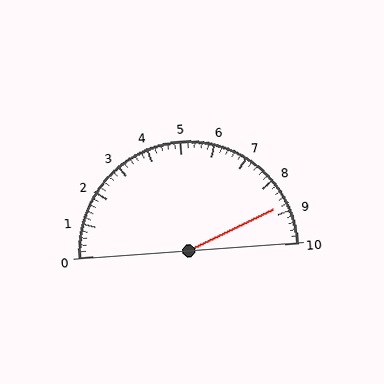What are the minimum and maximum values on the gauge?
The gauge ranges from 0 to 10.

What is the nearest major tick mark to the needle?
The nearest major tick mark is 9.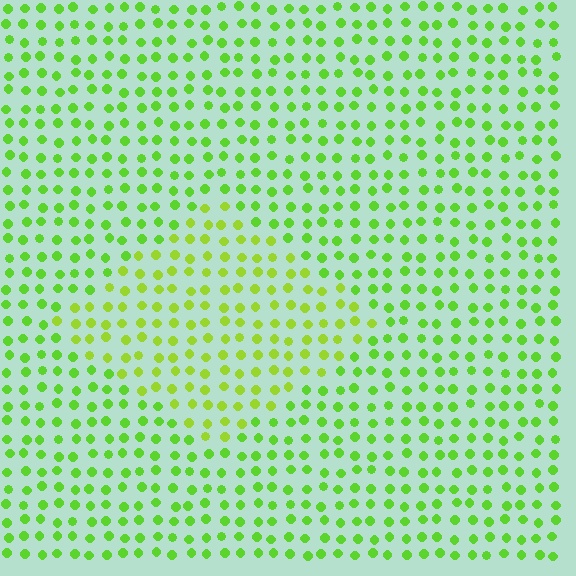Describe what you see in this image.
The image is filled with small lime elements in a uniform arrangement. A diamond-shaped region is visible where the elements are tinted to a slightly different hue, forming a subtle color boundary.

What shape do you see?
I see a diamond.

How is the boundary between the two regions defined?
The boundary is defined purely by a slight shift in hue (about 22 degrees). Spacing, size, and orientation are identical on both sides.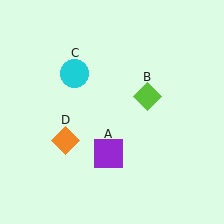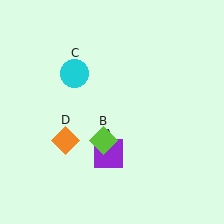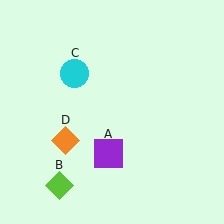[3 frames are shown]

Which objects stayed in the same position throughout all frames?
Purple square (object A) and cyan circle (object C) and orange diamond (object D) remained stationary.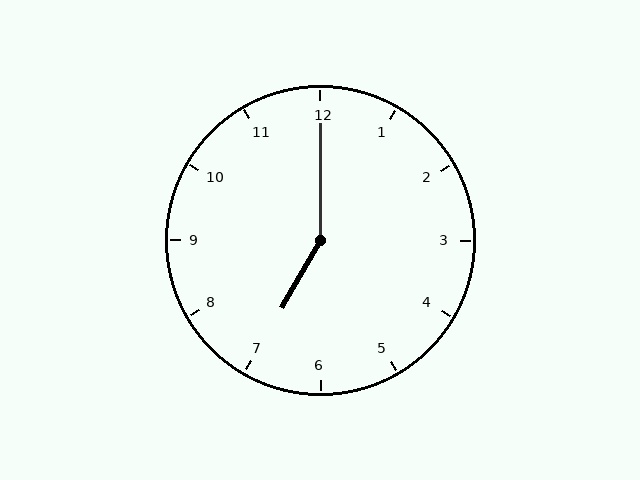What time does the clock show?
7:00.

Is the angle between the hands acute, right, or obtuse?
It is obtuse.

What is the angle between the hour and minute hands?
Approximately 150 degrees.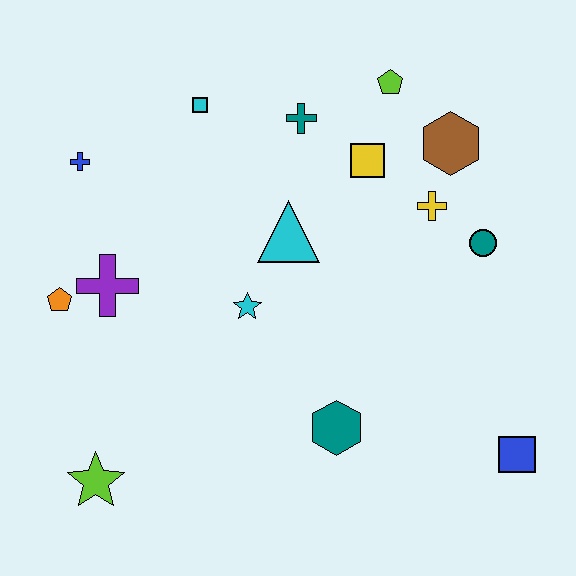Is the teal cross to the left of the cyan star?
No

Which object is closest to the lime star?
The orange pentagon is closest to the lime star.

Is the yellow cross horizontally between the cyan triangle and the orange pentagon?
No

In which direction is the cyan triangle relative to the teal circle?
The cyan triangle is to the left of the teal circle.